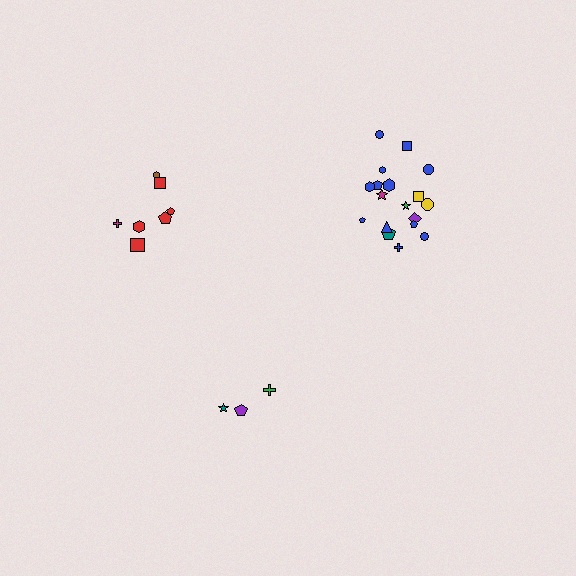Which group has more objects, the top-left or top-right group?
The top-right group.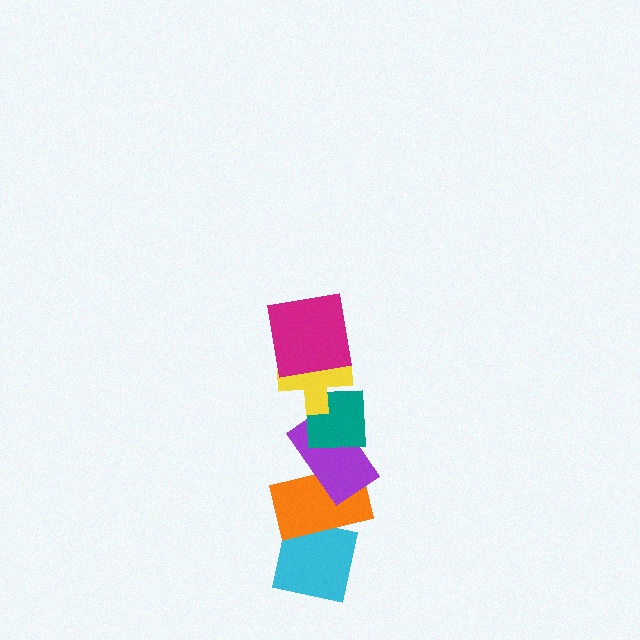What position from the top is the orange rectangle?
The orange rectangle is 5th from the top.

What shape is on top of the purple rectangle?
The teal square is on top of the purple rectangle.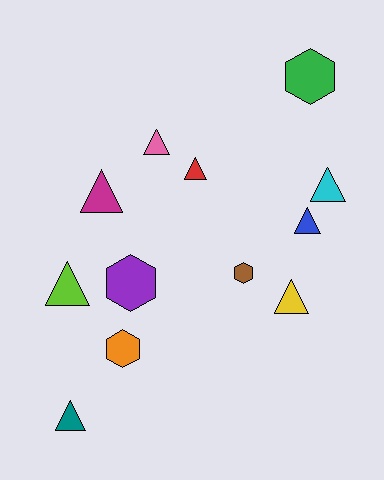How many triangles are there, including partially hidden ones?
There are 8 triangles.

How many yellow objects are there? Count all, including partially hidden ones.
There is 1 yellow object.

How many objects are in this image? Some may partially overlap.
There are 12 objects.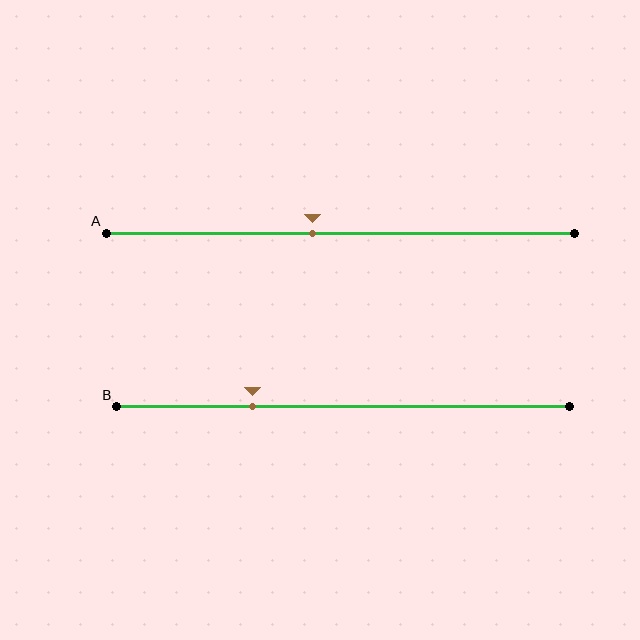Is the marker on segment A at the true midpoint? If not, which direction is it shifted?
No, the marker on segment A is shifted to the left by about 6% of the segment length.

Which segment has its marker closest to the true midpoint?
Segment A has its marker closest to the true midpoint.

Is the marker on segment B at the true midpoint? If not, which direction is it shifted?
No, the marker on segment B is shifted to the left by about 20% of the segment length.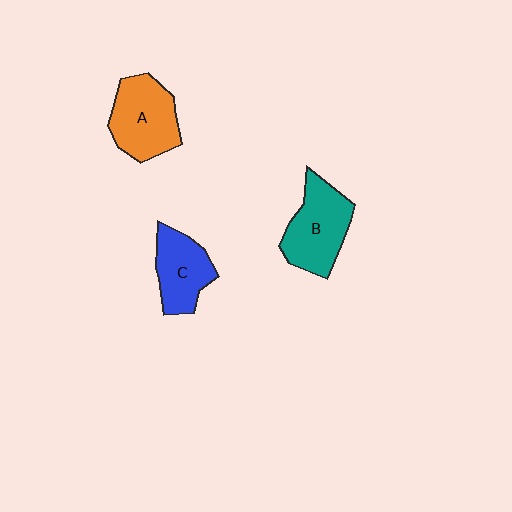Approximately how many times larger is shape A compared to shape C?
Approximately 1.2 times.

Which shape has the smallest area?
Shape C (blue).